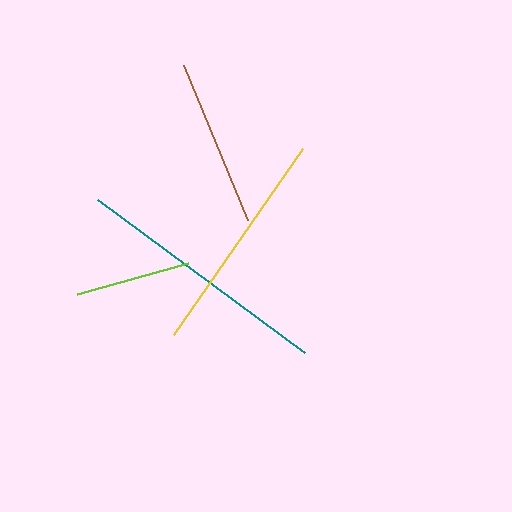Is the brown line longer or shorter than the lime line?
The brown line is longer than the lime line.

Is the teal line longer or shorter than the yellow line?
The teal line is longer than the yellow line.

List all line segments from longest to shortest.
From longest to shortest: teal, yellow, brown, lime.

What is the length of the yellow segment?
The yellow segment is approximately 226 pixels long.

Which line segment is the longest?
The teal line is the longest at approximately 258 pixels.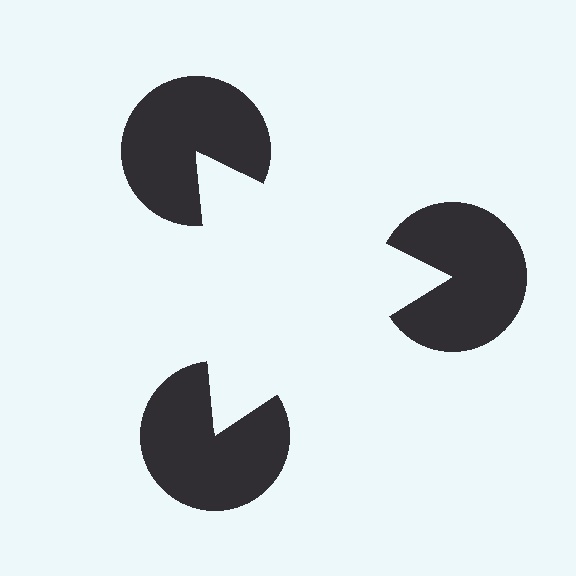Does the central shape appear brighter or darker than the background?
It typically appears slightly brighter than the background, even though no actual brightness change is drawn.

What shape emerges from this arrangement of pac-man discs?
An illusory triangle — its edges are inferred from the aligned wedge cuts in the pac-man discs, not physically drawn.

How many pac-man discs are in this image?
There are 3 — one at each vertex of the illusory triangle.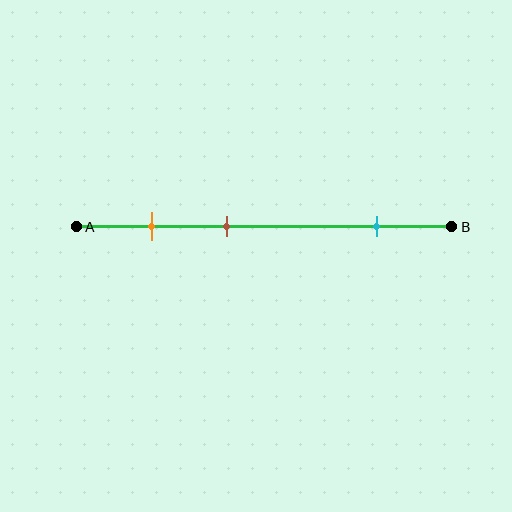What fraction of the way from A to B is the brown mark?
The brown mark is approximately 40% (0.4) of the way from A to B.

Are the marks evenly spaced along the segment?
No, the marks are not evenly spaced.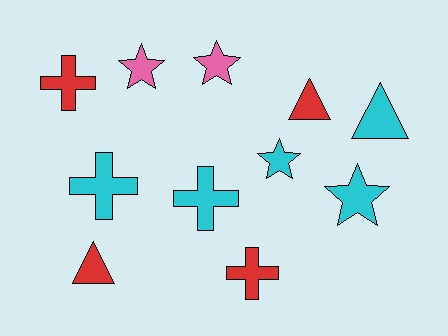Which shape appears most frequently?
Star, with 4 objects.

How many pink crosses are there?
There are no pink crosses.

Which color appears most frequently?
Cyan, with 5 objects.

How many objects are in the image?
There are 11 objects.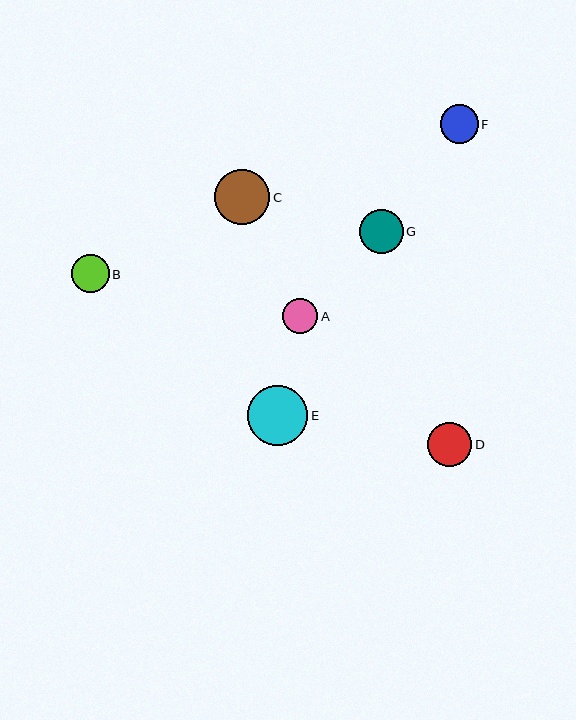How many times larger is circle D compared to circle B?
Circle D is approximately 1.2 times the size of circle B.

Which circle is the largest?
Circle E is the largest with a size of approximately 60 pixels.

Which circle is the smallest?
Circle A is the smallest with a size of approximately 35 pixels.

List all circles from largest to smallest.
From largest to smallest: E, C, D, G, F, B, A.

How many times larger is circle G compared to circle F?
Circle G is approximately 1.1 times the size of circle F.